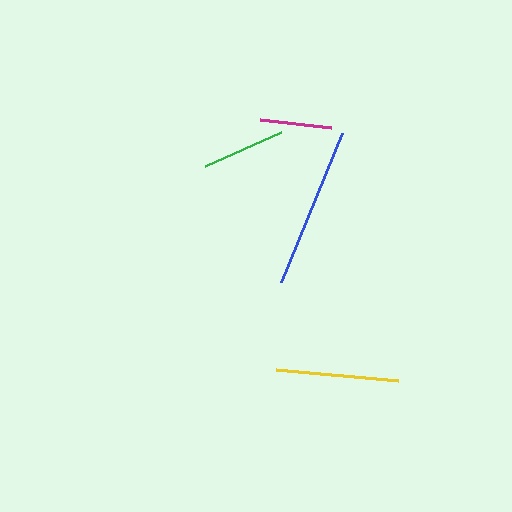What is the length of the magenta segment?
The magenta segment is approximately 71 pixels long.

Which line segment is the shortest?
The magenta line is the shortest at approximately 71 pixels.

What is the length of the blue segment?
The blue segment is approximately 161 pixels long.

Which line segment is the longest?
The blue line is the longest at approximately 161 pixels.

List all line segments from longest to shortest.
From longest to shortest: blue, yellow, green, magenta.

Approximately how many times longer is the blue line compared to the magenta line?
The blue line is approximately 2.3 times the length of the magenta line.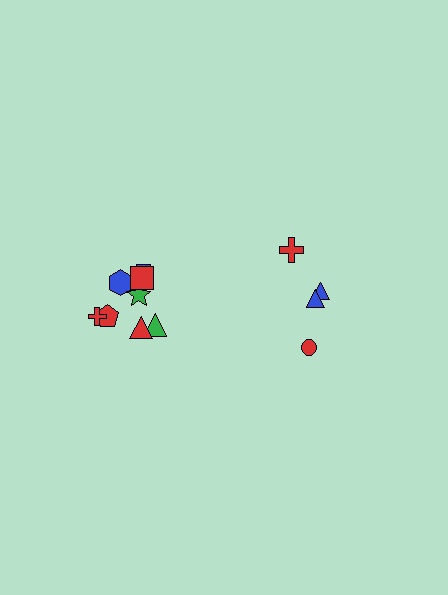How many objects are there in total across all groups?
There are 12 objects.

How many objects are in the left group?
There are 8 objects.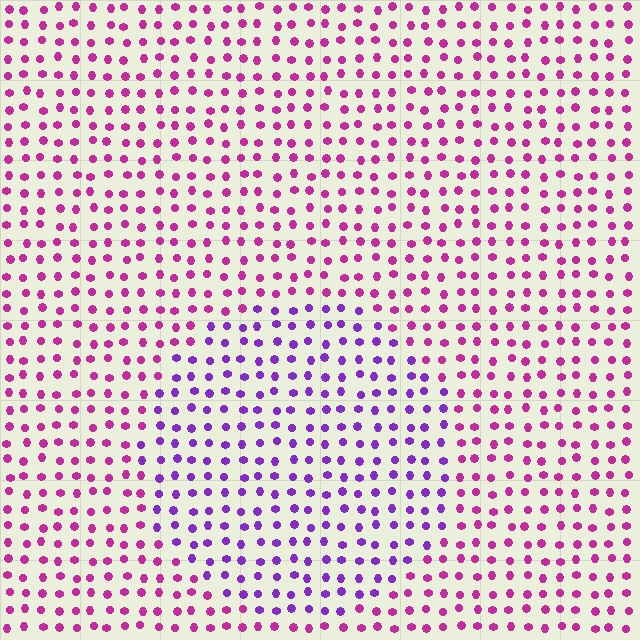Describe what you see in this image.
The image is filled with small magenta elements in a uniform arrangement. A circle-shaped region is visible where the elements are tinted to a slightly different hue, forming a subtle color boundary.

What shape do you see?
I see a circle.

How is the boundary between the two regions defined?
The boundary is defined purely by a slight shift in hue (about 40 degrees). Spacing, size, and orientation are identical on both sides.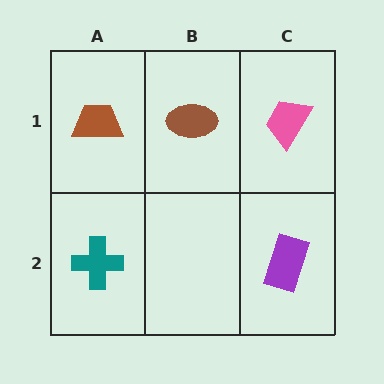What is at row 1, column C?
A pink trapezoid.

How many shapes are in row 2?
2 shapes.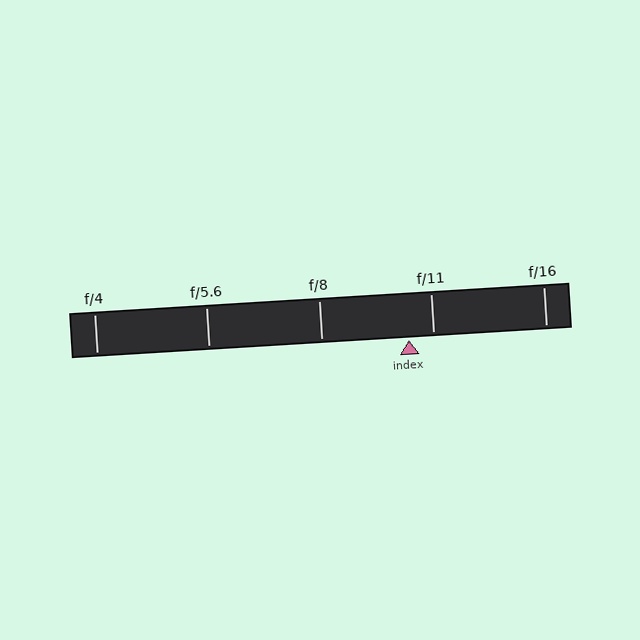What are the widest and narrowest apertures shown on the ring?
The widest aperture shown is f/4 and the narrowest is f/16.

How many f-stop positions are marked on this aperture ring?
There are 5 f-stop positions marked.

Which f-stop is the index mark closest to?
The index mark is closest to f/11.